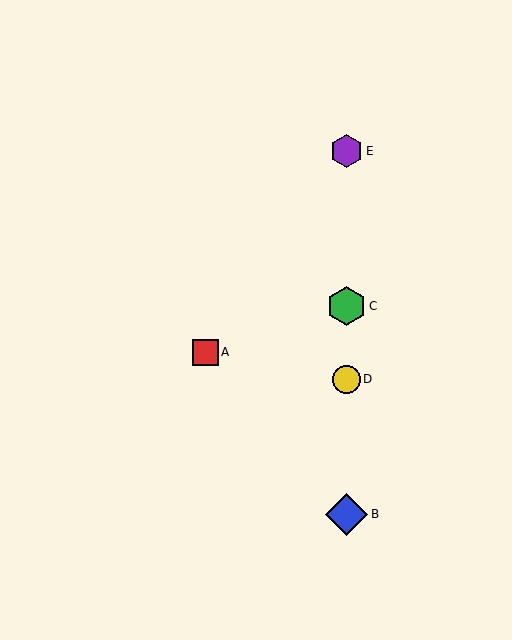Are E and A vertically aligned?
No, E is at x≈347 and A is at x≈205.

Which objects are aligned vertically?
Objects B, C, D, E are aligned vertically.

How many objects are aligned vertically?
4 objects (B, C, D, E) are aligned vertically.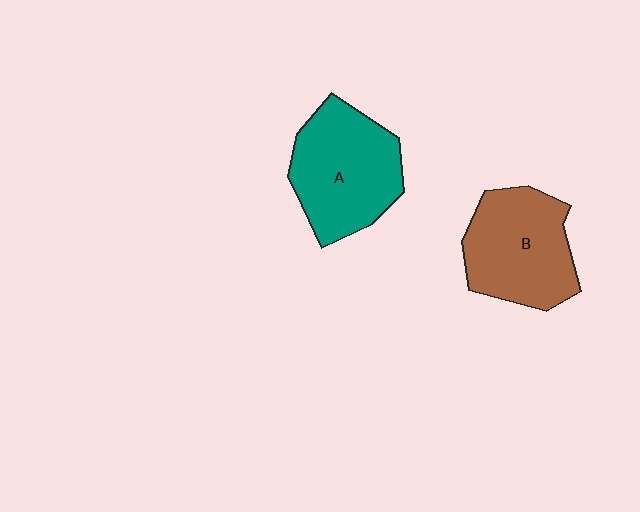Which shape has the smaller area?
Shape B (brown).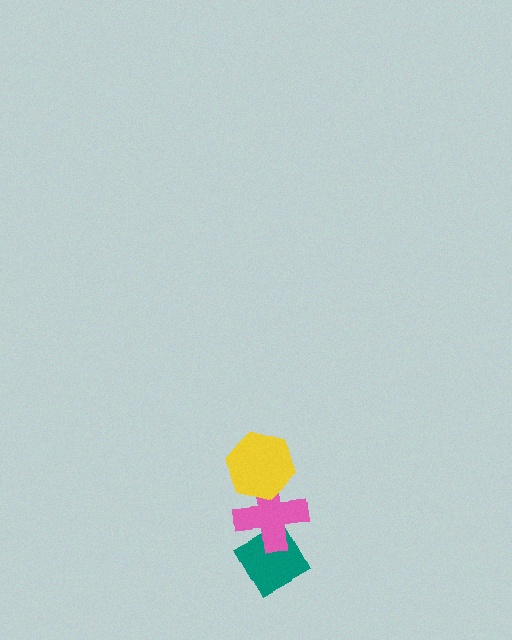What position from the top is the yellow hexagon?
The yellow hexagon is 1st from the top.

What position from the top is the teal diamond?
The teal diamond is 3rd from the top.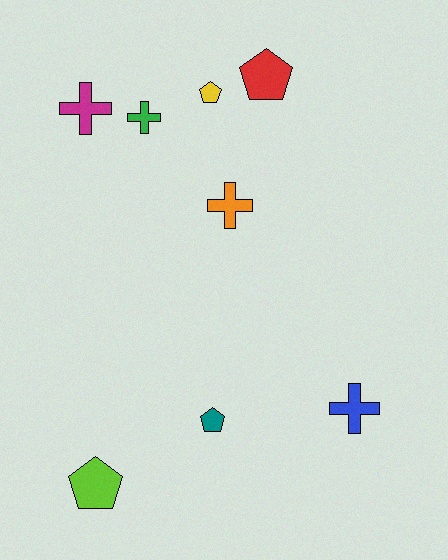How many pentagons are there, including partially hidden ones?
There are 4 pentagons.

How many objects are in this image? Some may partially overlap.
There are 8 objects.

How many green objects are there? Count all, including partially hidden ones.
There is 1 green object.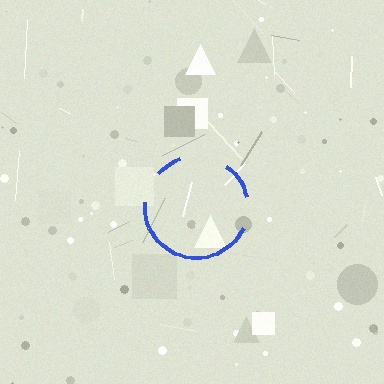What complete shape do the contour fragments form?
The contour fragments form a circle.